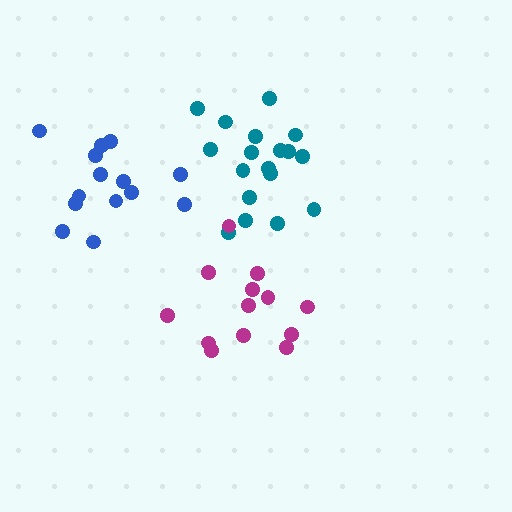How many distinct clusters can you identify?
There are 3 distinct clusters.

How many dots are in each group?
Group 1: 18 dots, Group 2: 13 dots, Group 3: 15 dots (46 total).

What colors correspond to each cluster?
The clusters are colored: teal, magenta, blue.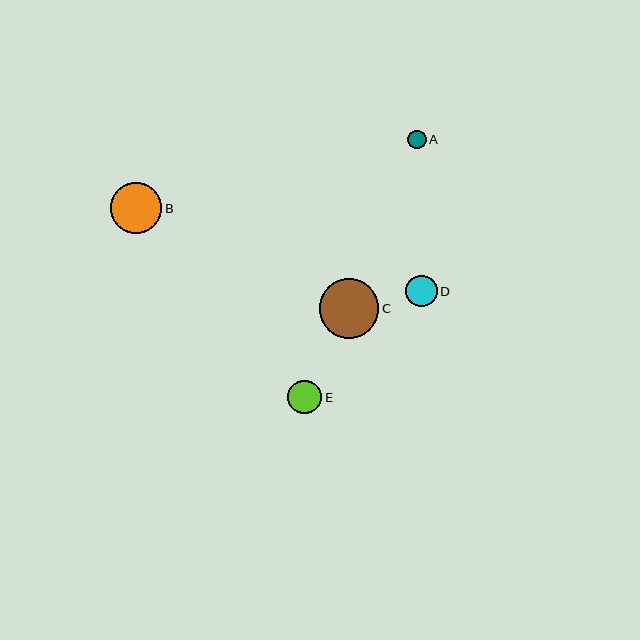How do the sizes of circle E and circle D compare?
Circle E and circle D are approximately the same size.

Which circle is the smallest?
Circle A is the smallest with a size of approximately 18 pixels.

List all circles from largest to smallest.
From largest to smallest: C, B, E, D, A.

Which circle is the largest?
Circle C is the largest with a size of approximately 60 pixels.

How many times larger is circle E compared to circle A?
Circle E is approximately 1.9 times the size of circle A.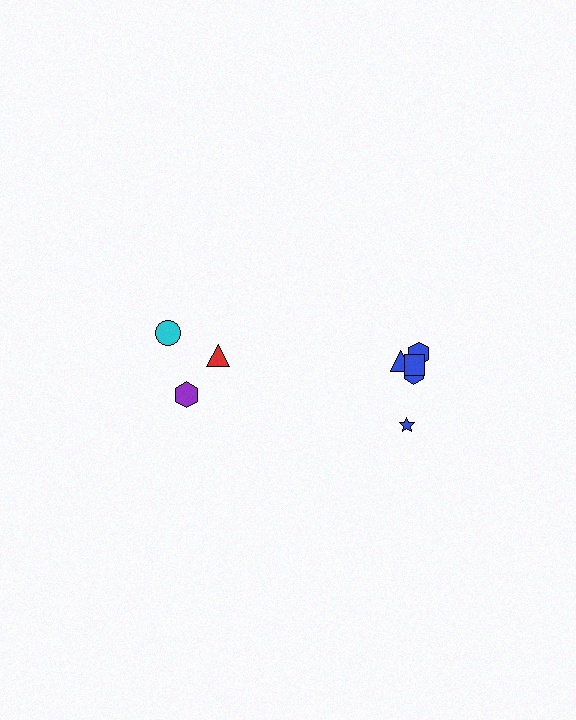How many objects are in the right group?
There are 5 objects.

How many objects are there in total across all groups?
There are 8 objects.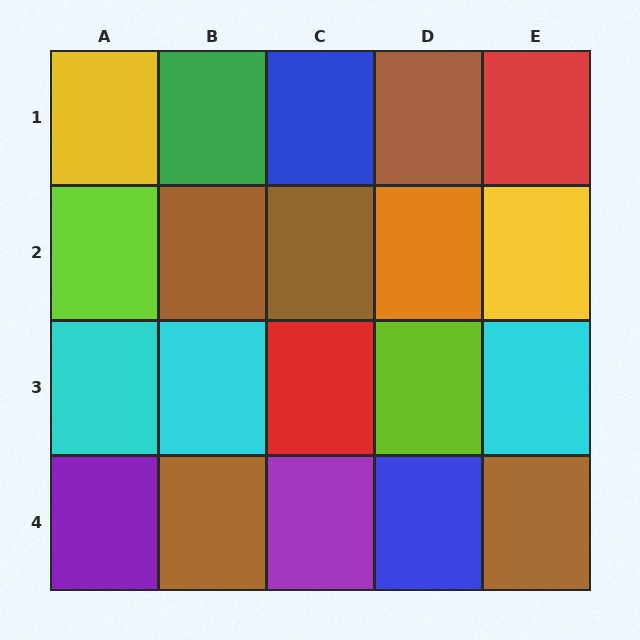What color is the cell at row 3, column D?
Lime.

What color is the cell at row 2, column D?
Orange.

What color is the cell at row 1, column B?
Green.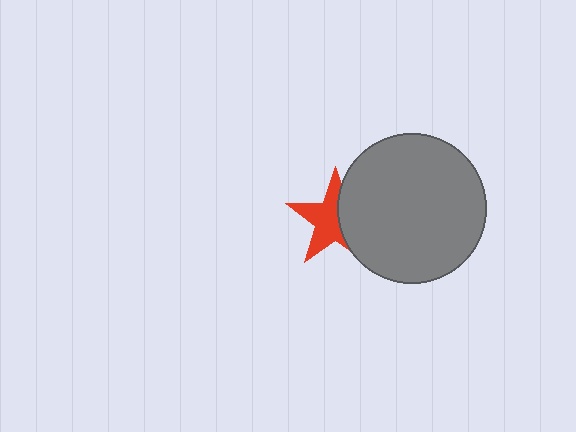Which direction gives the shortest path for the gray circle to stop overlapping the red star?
Moving right gives the shortest separation.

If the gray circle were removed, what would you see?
You would see the complete red star.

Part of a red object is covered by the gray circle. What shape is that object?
It is a star.